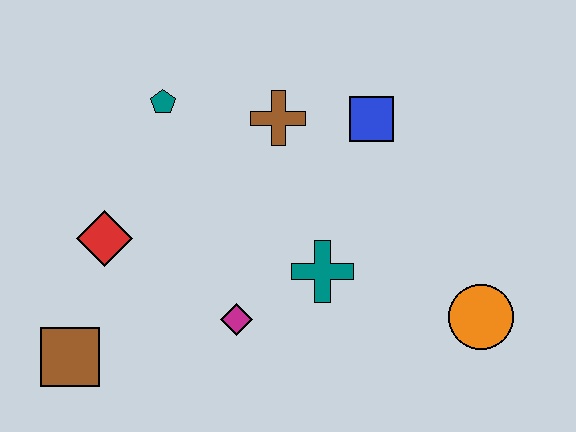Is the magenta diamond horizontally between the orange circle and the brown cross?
No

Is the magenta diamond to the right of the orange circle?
No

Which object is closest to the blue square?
The brown cross is closest to the blue square.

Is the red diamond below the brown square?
No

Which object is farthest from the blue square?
The brown square is farthest from the blue square.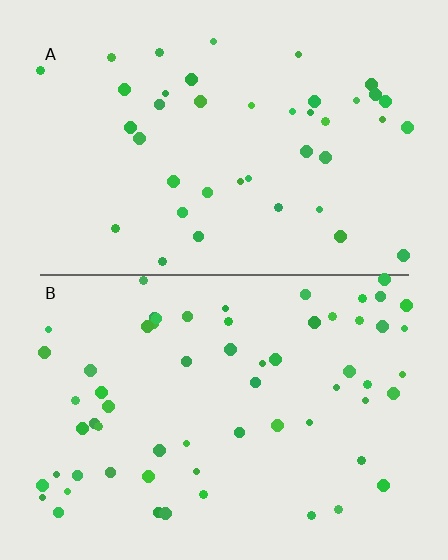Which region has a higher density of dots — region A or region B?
B (the bottom).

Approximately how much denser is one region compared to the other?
Approximately 1.5× — region B over region A.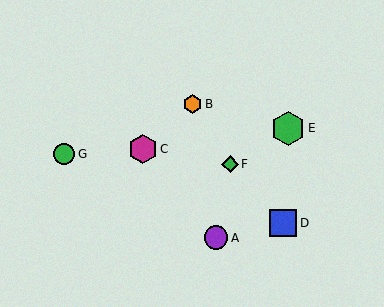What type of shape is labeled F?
Shape F is a green diamond.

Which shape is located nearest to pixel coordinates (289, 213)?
The blue square (labeled D) at (283, 223) is nearest to that location.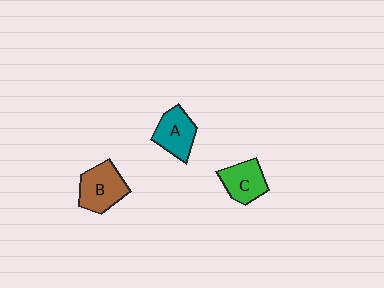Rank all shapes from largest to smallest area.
From largest to smallest: B (brown), A (teal), C (green).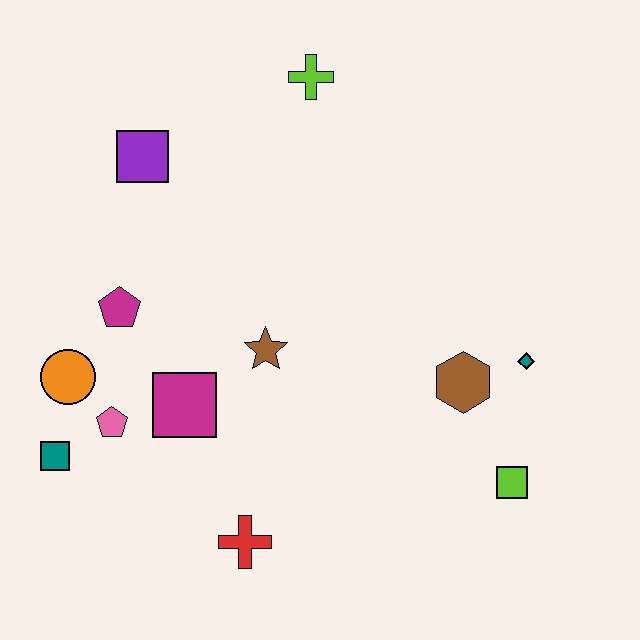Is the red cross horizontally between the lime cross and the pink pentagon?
Yes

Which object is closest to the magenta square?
The pink pentagon is closest to the magenta square.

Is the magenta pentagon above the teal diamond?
Yes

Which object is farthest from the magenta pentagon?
The lime square is farthest from the magenta pentagon.